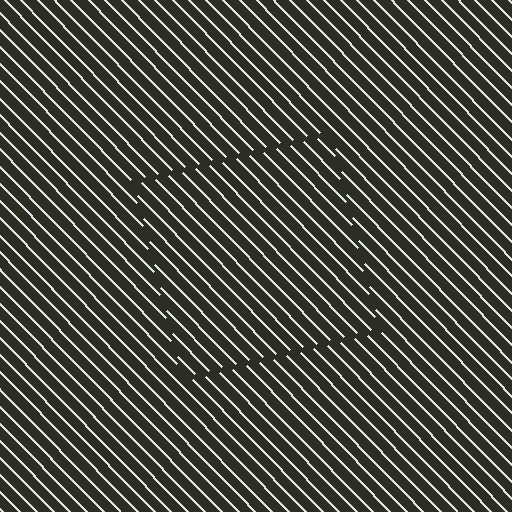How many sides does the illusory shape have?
4 sides — the line-ends trace a square.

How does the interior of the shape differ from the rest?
The interior of the shape contains the same grating, shifted by half a period — the contour is defined by the phase discontinuity where line-ends from the inner and outer gratings abut.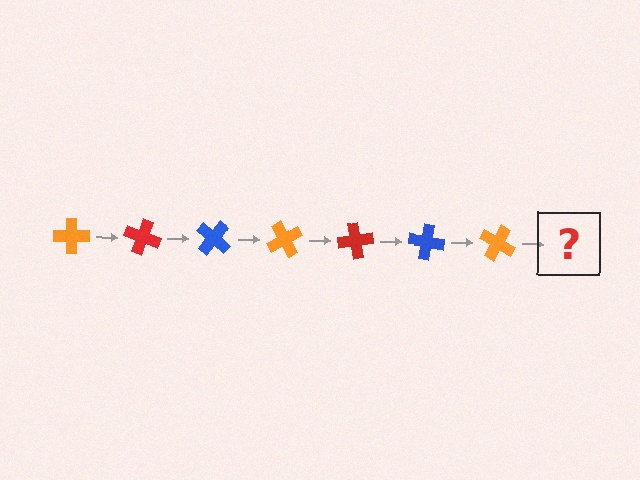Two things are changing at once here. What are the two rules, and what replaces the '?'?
The two rules are that it rotates 20 degrees each step and the color cycles through orange, red, and blue. The '?' should be a red cross, rotated 140 degrees from the start.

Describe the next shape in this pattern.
It should be a red cross, rotated 140 degrees from the start.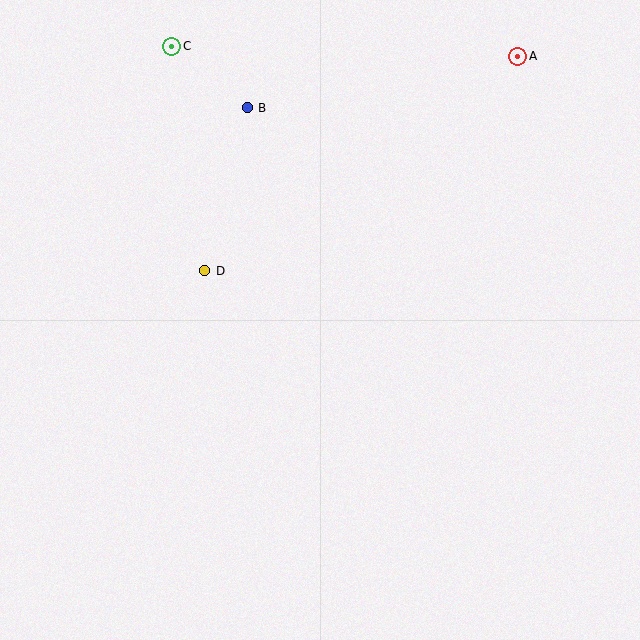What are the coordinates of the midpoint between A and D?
The midpoint between A and D is at (361, 164).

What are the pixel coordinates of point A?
Point A is at (518, 56).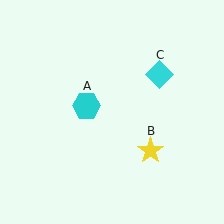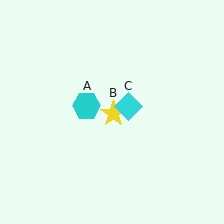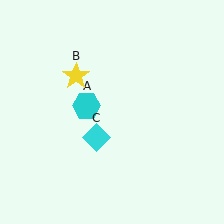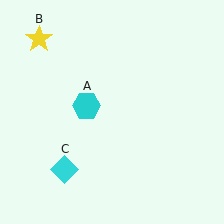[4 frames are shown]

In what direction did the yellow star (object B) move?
The yellow star (object B) moved up and to the left.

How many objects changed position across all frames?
2 objects changed position: yellow star (object B), cyan diamond (object C).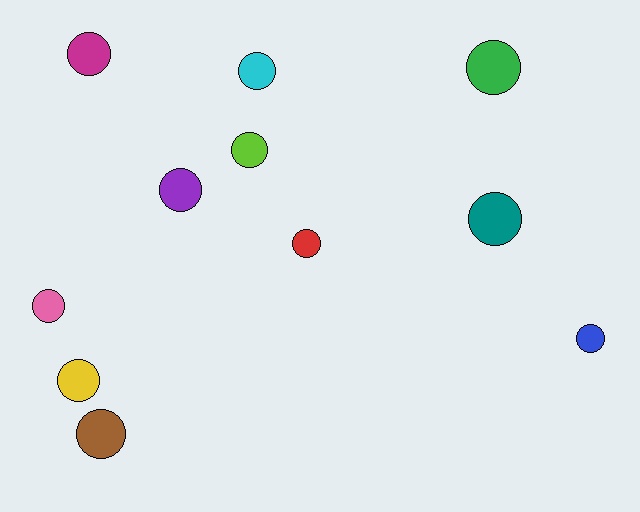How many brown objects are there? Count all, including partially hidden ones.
There is 1 brown object.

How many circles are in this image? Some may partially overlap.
There are 11 circles.